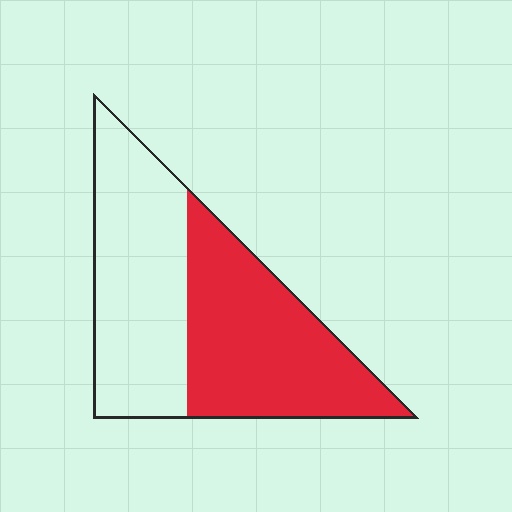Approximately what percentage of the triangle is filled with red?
Approximately 50%.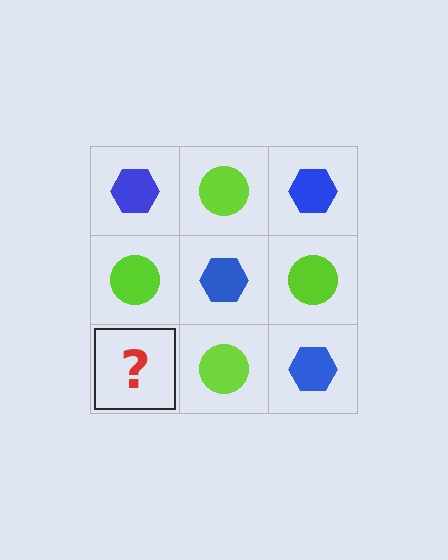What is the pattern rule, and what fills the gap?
The rule is that it alternates blue hexagon and lime circle in a checkerboard pattern. The gap should be filled with a blue hexagon.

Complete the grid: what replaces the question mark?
The question mark should be replaced with a blue hexagon.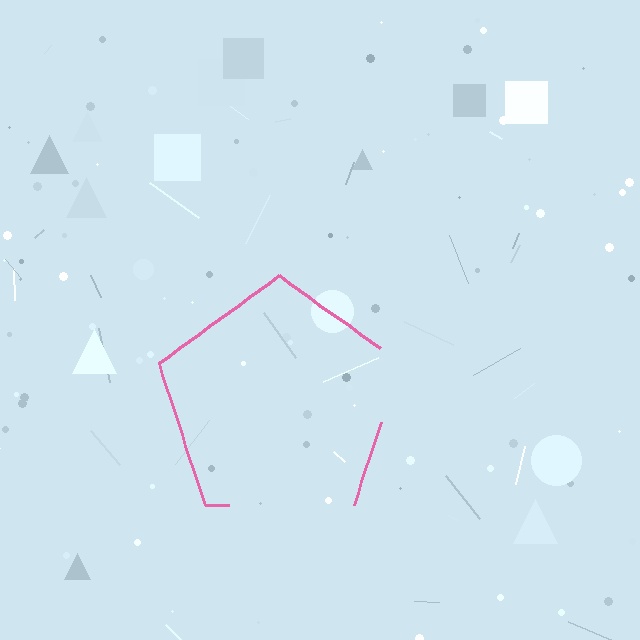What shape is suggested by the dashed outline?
The dashed outline suggests a pentagon.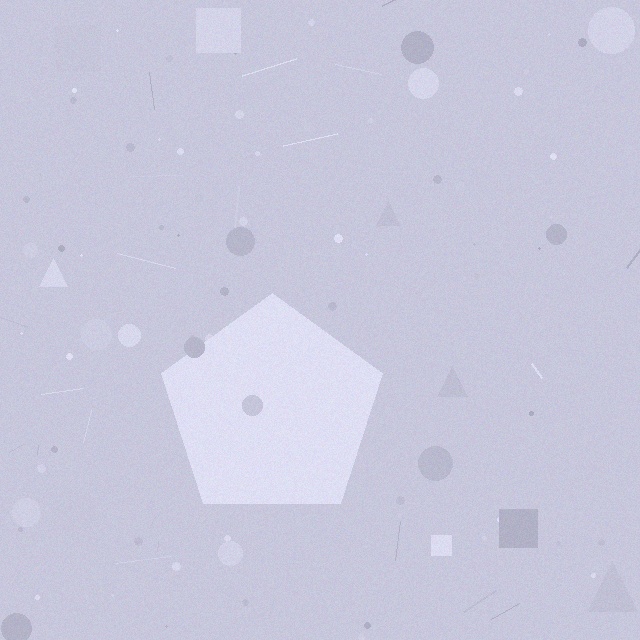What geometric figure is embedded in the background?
A pentagon is embedded in the background.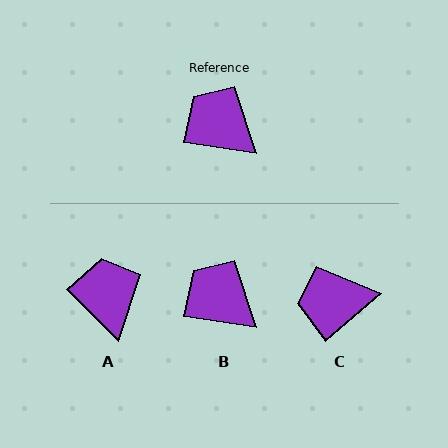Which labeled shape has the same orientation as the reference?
B.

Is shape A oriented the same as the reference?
No, it is off by about 36 degrees.